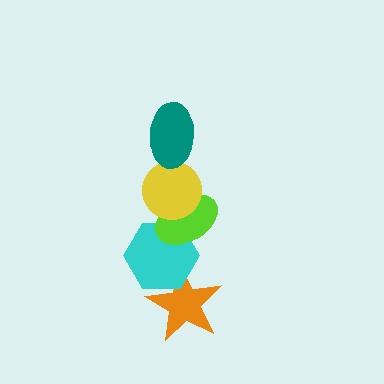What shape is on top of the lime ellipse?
The yellow circle is on top of the lime ellipse.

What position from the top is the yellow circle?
The yellow circle is 2nd from the top.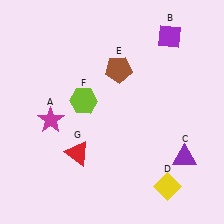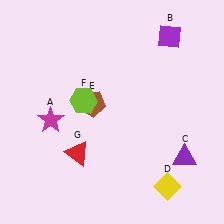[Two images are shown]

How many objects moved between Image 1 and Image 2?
1 object moved between the two images.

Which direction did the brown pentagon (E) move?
The brown pentagon (E) moved down.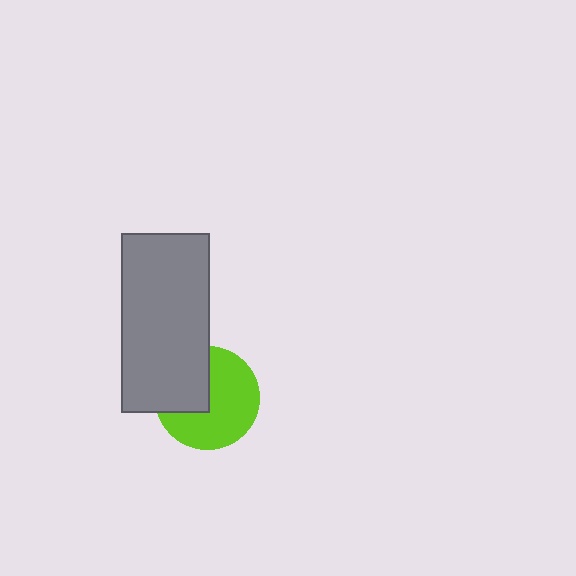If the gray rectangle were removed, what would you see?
You would see the complete lime circle.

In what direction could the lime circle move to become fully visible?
The lime circle could move toward the lower-right. That would shift it out from behind the gray rectangle entirely.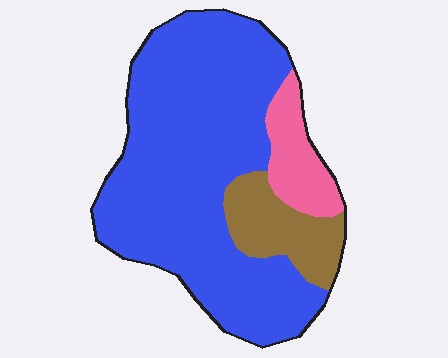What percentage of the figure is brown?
Brown takes up about one eighth (1/8) of the figure.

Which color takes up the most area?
Blue, at roughly 75%.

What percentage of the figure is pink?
Pink takes up less than a quarter of the figure.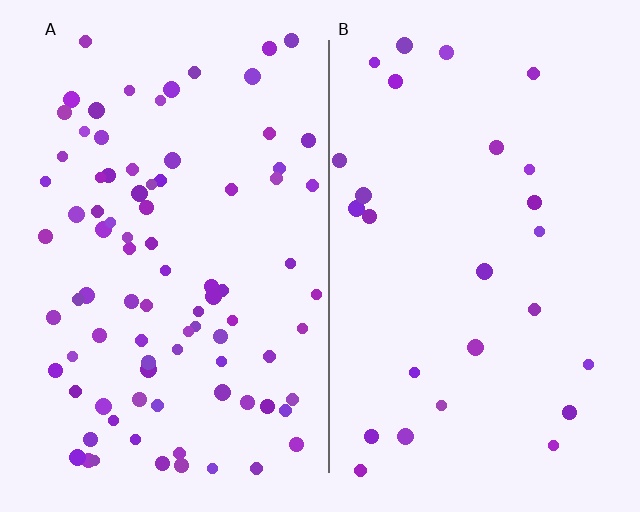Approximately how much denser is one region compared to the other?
Approximately 3.3× — region A over region B.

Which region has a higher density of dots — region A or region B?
A (the left).